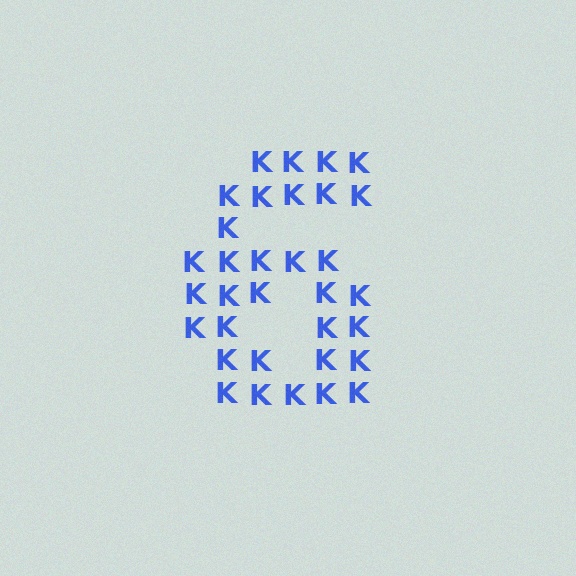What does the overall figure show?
The overall figure shows the digit 6.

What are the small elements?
The small elements are letter K's.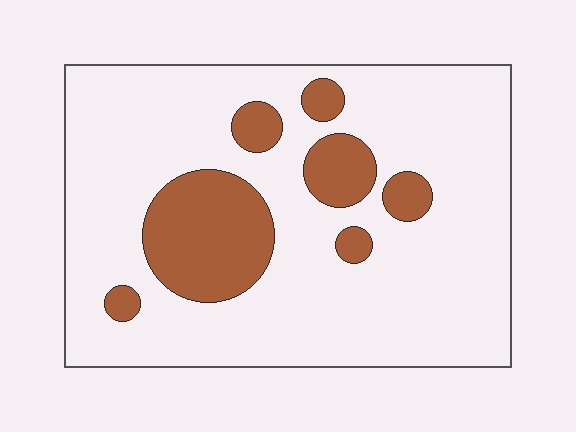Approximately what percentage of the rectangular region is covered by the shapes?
Approximately 20%.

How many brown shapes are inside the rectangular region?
7.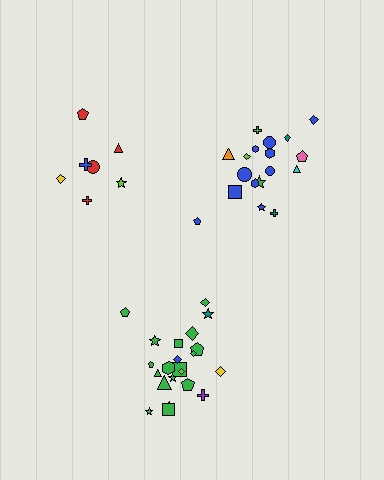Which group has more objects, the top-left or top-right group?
The top-right group.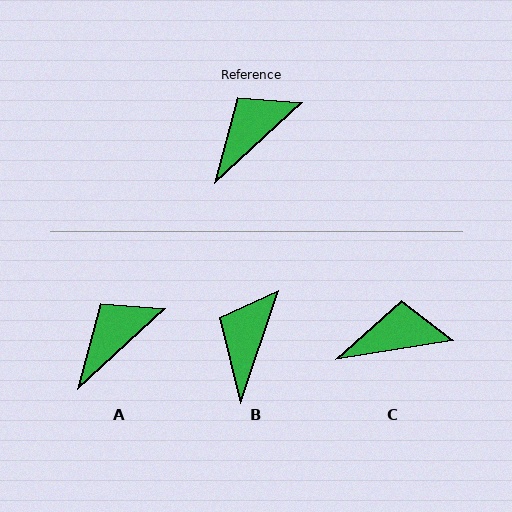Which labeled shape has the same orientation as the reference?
A.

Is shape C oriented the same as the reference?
No, it is off by about 33 degrees.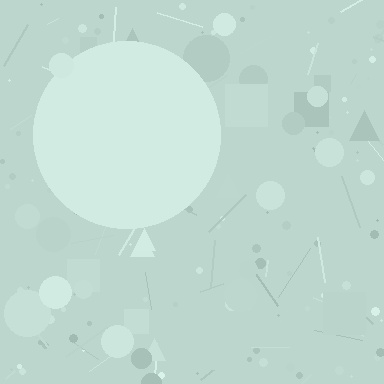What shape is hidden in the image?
A circle is hidden in the image.